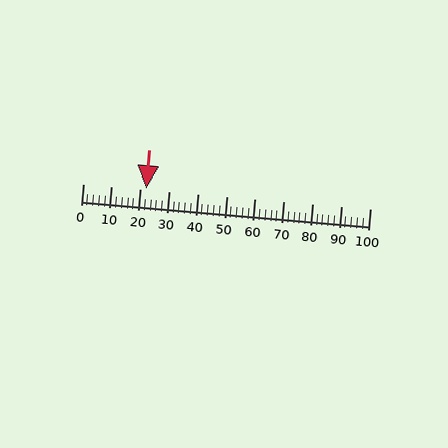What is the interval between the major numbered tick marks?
The major tick marks are spaced 10 units apart.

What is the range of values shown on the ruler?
The ruler shows values from 0 to 100.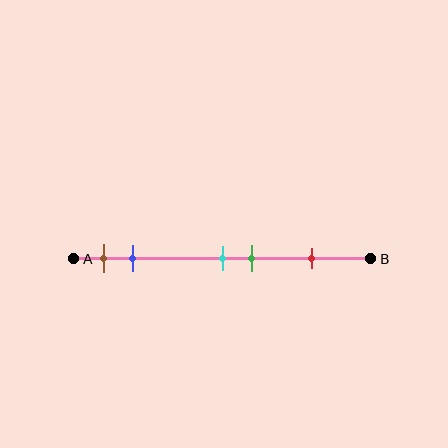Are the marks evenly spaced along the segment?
No, the marks are not evenly spaced.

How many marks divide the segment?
There are 5 marks dividing the segment.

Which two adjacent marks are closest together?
The cyan and green marks are the closest adjacent pair.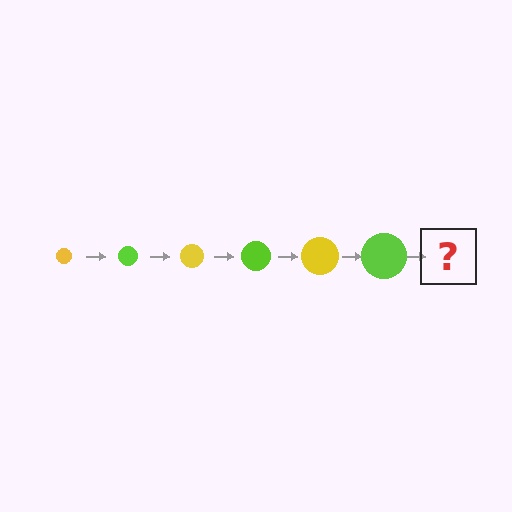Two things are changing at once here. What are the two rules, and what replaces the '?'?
The two rules are that the circle grows larger each step and the color cycles through yellow and lime. The '?' should be a yellow circle, larger than the previous one.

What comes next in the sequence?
The next element should be a yellow circle, larger than the previous one.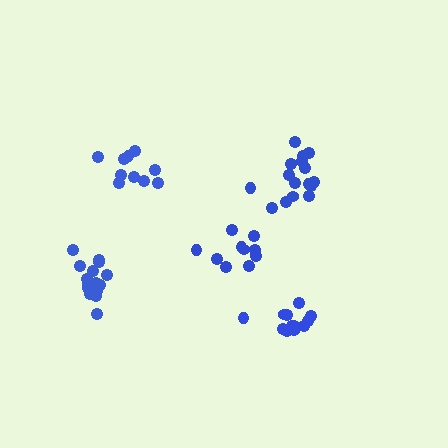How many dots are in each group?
Group 1: 16 dots, Group 2: 10 dots, Group 3: 13 dots, Group 4: 10 dots, Group 5: 15 dots (64 total).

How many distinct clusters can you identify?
There are 5 distinct clusters.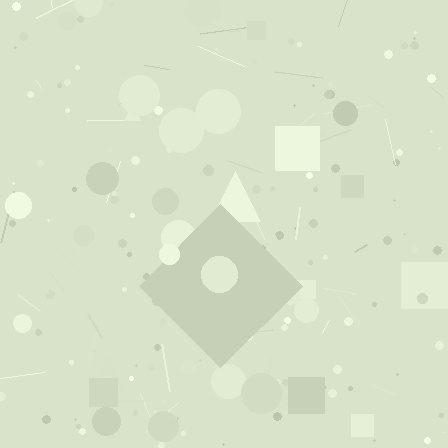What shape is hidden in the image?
A diamond is hidden in the image.